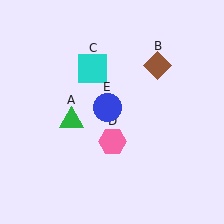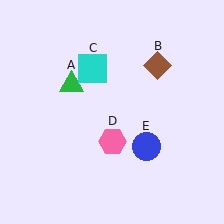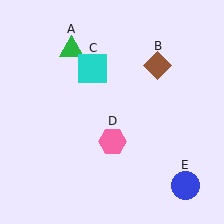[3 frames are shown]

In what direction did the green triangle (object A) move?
The green triangle (object A) moved up.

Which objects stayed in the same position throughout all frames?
Brown diamond (object B) and cyan square (object C) and pink hexagon (object D) remained stationary.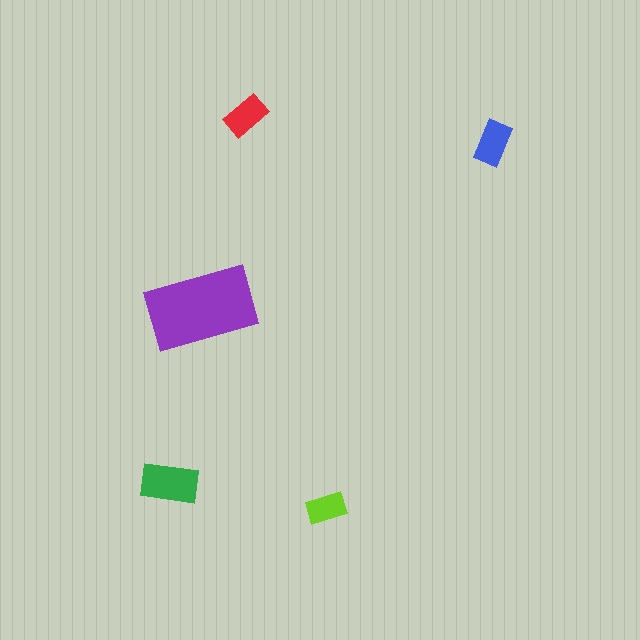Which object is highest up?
The red rectangle is topmost.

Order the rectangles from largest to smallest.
the purple one, the green one, the blue one, the red one, the lime one.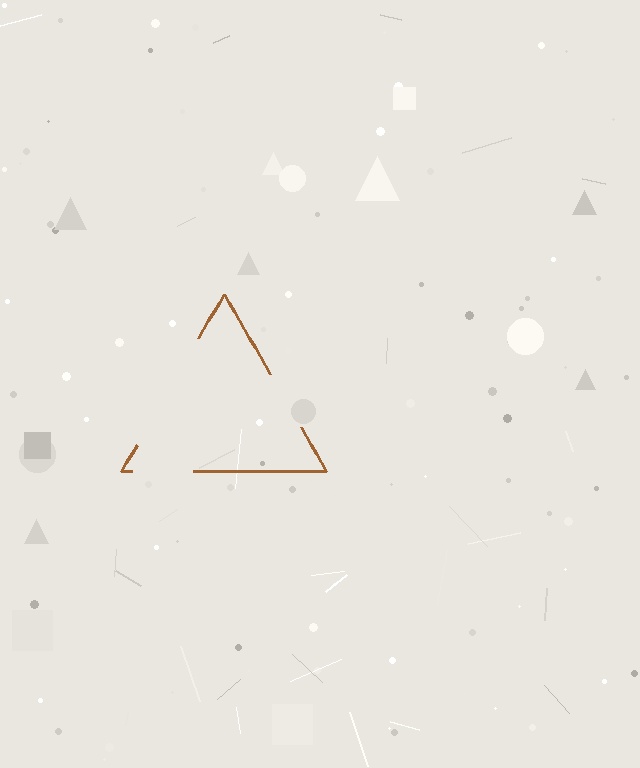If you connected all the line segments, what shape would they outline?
They would outline a triangle.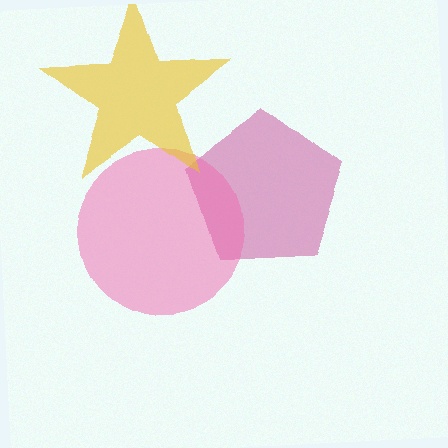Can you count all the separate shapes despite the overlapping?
Yes, there are 3 separate shapes.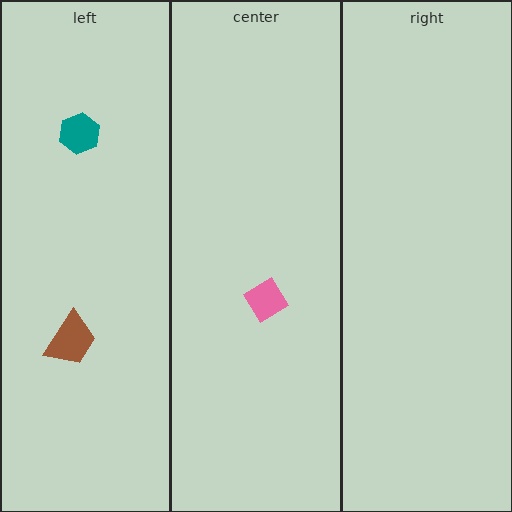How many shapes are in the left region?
2.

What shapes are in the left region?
The teal hexagon, the brown trapezoid.